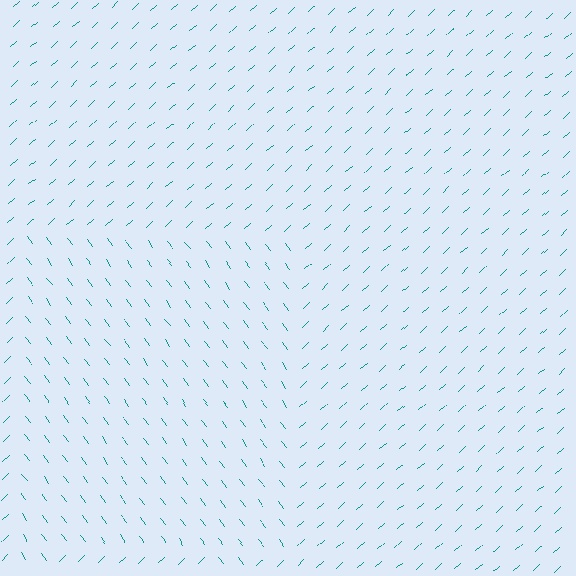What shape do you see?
I see a rectangle.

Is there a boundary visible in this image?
Yes, there is a texture boundary formed by a change in line orientation.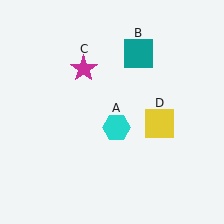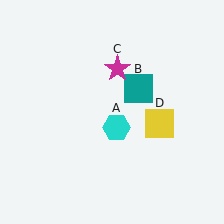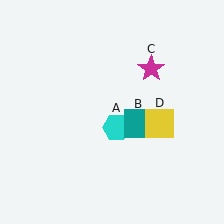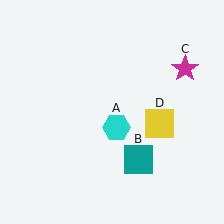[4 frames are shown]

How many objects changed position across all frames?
2 objects changed position: teal square (object B), magenta star (object C).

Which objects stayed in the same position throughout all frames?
Cyan hexagon (object A) and yellow square (object D) remained stationary.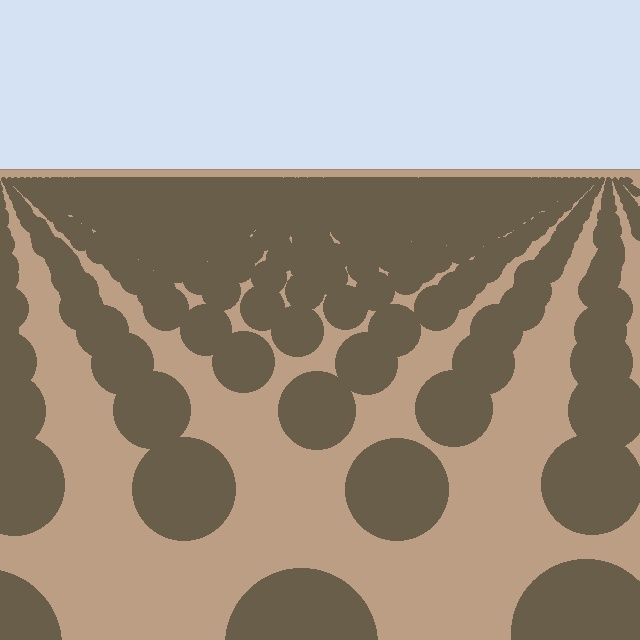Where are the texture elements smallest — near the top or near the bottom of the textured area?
Near the top.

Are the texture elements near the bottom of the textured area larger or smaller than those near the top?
Larger. Near the bottom, elements are closer to the viewer and appear at a bigger on-screen size.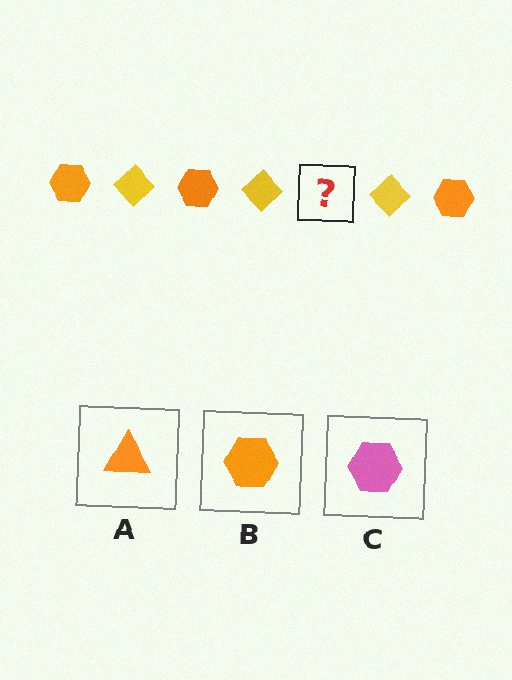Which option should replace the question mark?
Option B.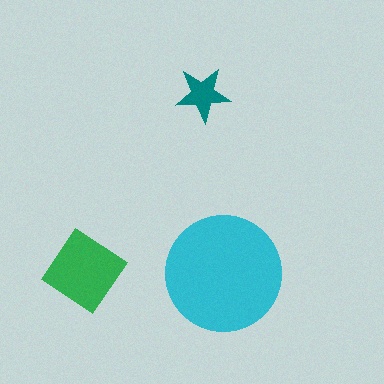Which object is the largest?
The cyan circle.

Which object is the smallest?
The teal star.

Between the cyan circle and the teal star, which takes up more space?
The cyan circle.